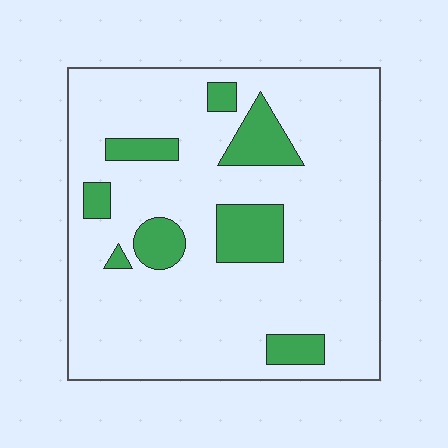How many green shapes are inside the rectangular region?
8.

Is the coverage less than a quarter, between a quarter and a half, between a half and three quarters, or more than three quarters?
Less than a quarter.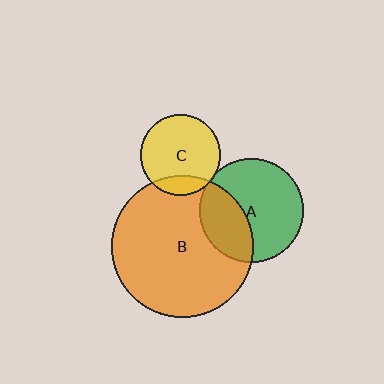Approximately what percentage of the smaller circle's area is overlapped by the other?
Approximately 5%.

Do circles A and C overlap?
Yes.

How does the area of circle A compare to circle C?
Approximately 1.7 times.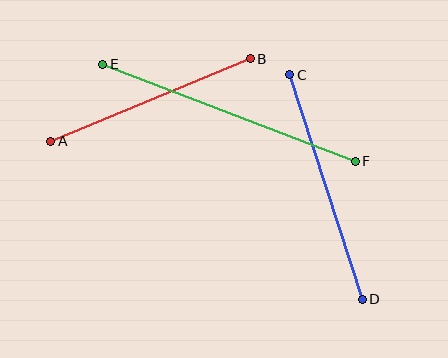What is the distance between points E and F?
The distance is approximately 271 pixels.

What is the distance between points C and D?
The distance is approximately 236 pixels.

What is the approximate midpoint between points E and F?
The midpoint is at approximately (229, 113) pixels.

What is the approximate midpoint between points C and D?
The midpoint is at approximately (326, 187) pixels.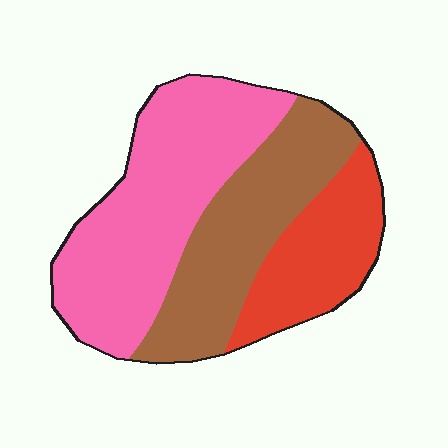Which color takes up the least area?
Red, at roughly 20%.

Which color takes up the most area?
Pink, at roughly 45%.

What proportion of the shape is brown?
Brown takes up about one third (1/3) of the shape.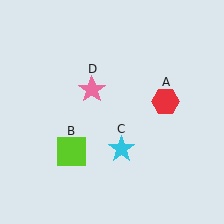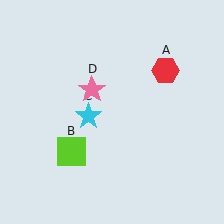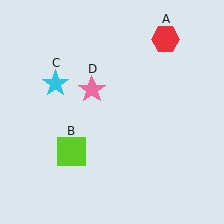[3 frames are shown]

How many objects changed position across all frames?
2 objects changed position: red hexagon (object A), cyan star (object C).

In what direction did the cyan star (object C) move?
The cyan star (object C) moved up and to the left.